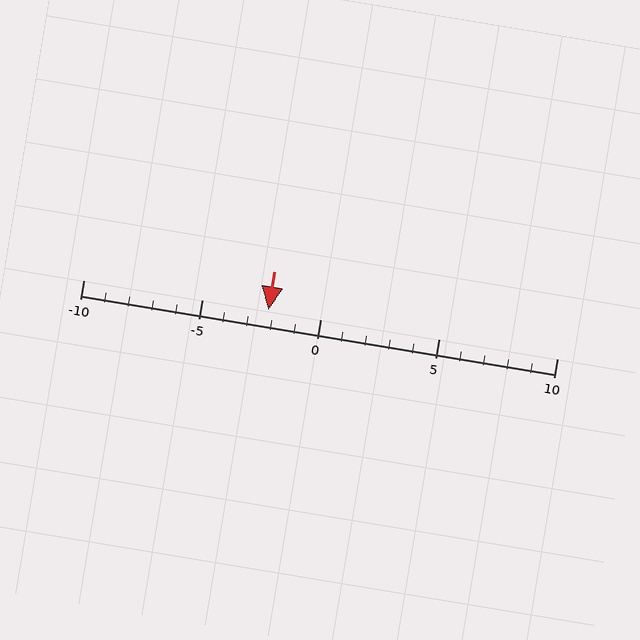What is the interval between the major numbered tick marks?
The major tick marks are spaced 5 units apart.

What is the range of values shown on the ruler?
The ruler shows values from -10 to 10.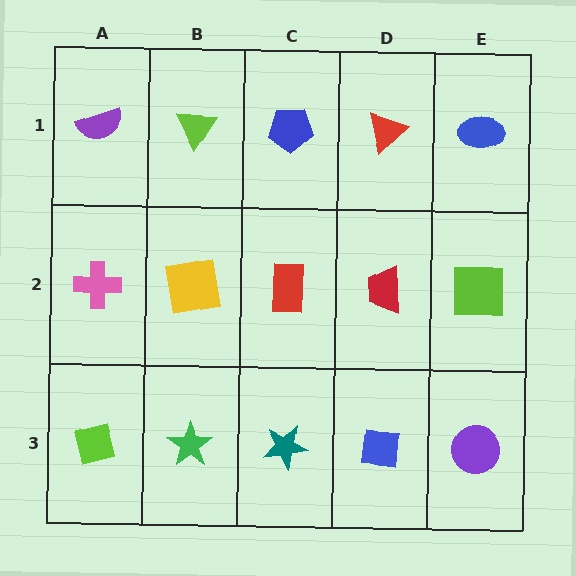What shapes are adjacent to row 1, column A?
A pink cross (row 2, column A), a lime triangle (row 1, column B).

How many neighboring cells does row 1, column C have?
3.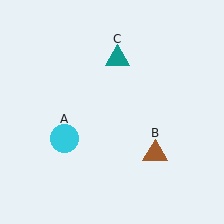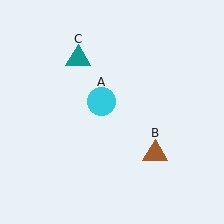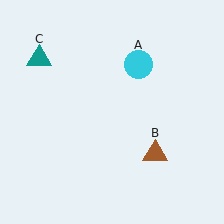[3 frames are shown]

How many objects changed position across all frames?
2 objects changed position: cyan circle (object A), teal triangle (object C).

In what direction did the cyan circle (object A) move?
The cyan circle (object A) moved up and to the right.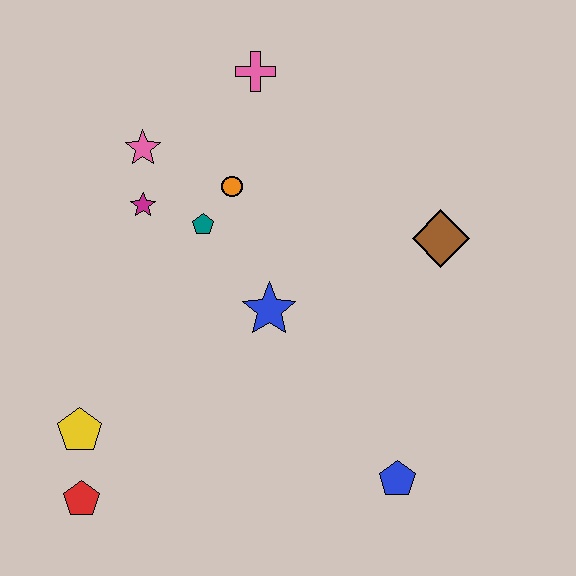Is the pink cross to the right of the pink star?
Yes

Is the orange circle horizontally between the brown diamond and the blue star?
No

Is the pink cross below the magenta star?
No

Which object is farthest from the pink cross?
The red pentagon is farthest from the pink cross.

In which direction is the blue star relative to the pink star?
The blue star is below the pink star.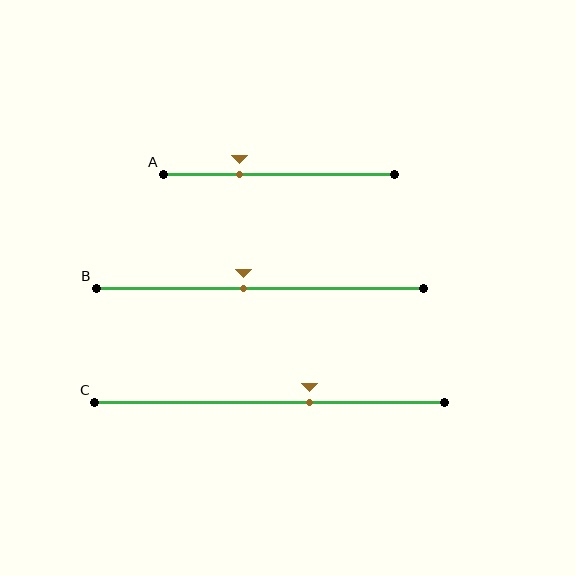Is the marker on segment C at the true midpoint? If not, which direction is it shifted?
No, the marker on segment C is shifted to the right by about 11% of the segment length.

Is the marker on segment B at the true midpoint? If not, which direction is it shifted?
No, the marker on segment B is shifted to the left by about 5% of the segment length.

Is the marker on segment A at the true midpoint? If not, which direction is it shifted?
No, the marker on segment A is shifted to the left by about 17% of the segment length.